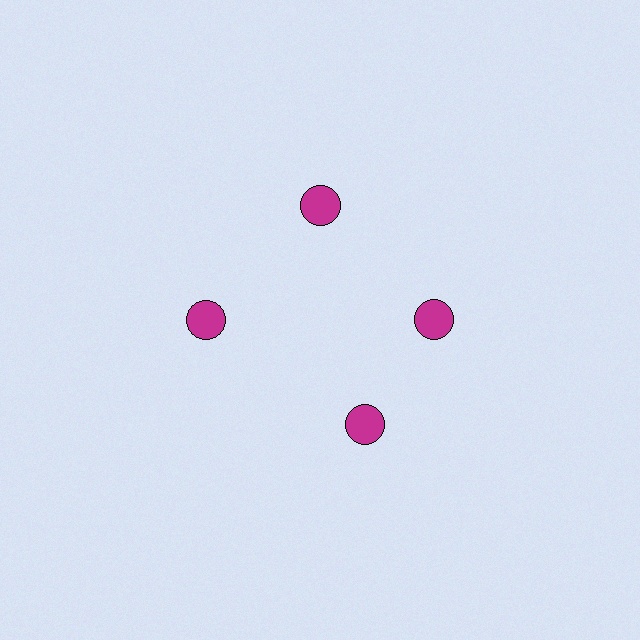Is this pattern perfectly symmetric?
No. The 4 magenta circles are arranged in a ring, but one element near the 6 o'clock position is rotated out of alignment along the ring, breaking the 4-fold rotational symmetry.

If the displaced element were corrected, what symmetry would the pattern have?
It would have 4-fold rotational symmetry — the pattern would map onto itself every 90 degrees.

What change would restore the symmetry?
The symmetry would be restored by rotating it back into even spacing with its neighbors so that all 4 circles sit at equal angles and equal distance from the center.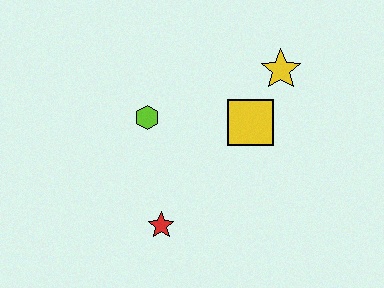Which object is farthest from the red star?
The yellow star is farthest from the red star.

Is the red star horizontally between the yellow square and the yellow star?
No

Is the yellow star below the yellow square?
No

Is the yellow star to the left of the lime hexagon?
No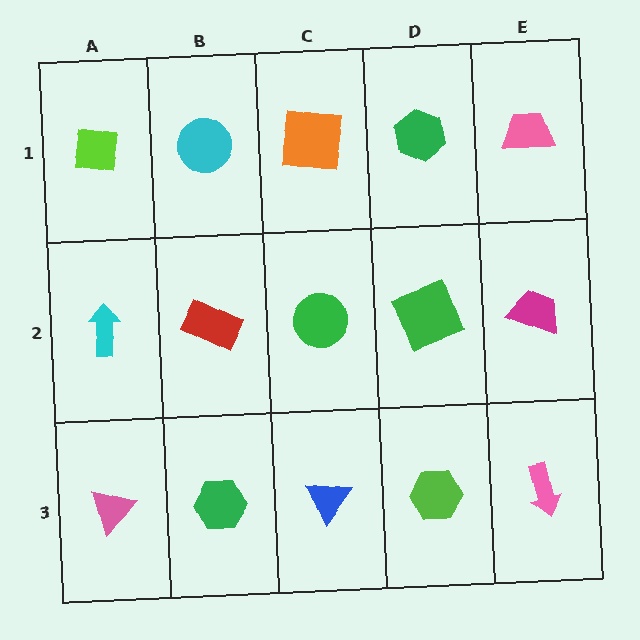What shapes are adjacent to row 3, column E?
A magenta trapezoid (row 2, column E), a lime hexagon (row 3, column D).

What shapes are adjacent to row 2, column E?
A pink trapezoid (row 1, column E), a pink arrow (row 3, column E), a green square (row 2, column D).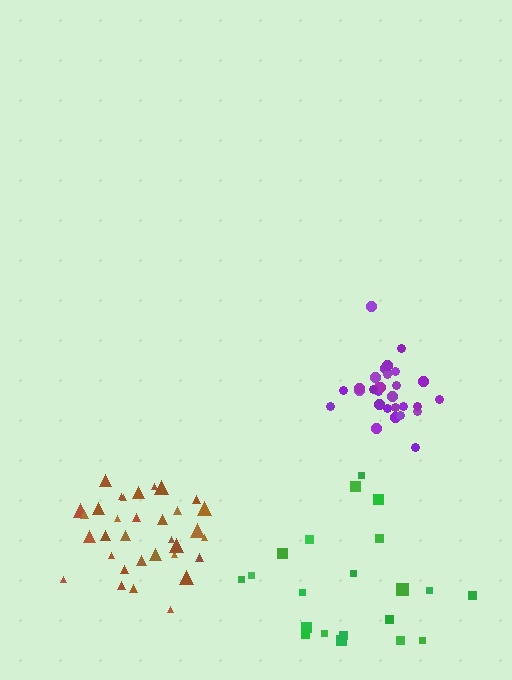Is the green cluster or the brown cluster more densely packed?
Brown.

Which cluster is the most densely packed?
Purple.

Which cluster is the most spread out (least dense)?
Green.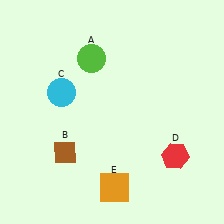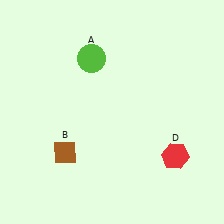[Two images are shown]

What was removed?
The orange square (E), the cyan circle (C) were removed in Image 2.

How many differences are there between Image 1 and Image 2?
There are 2 differences between the two images.